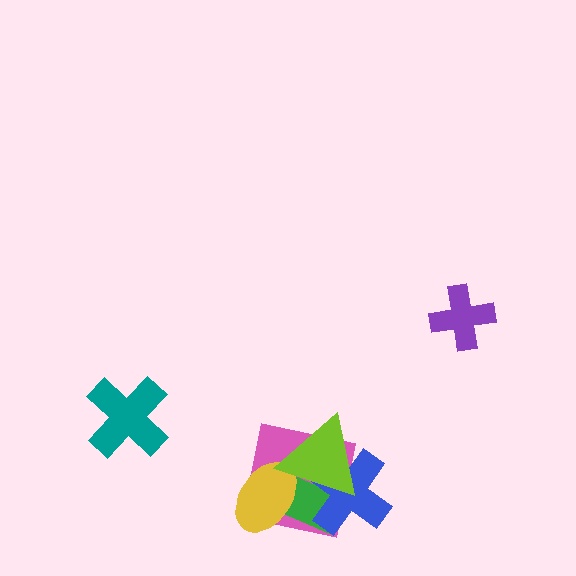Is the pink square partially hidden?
Yes, it is partially covered by another shape.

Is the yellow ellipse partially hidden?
Yes, it is partially covered by another shape.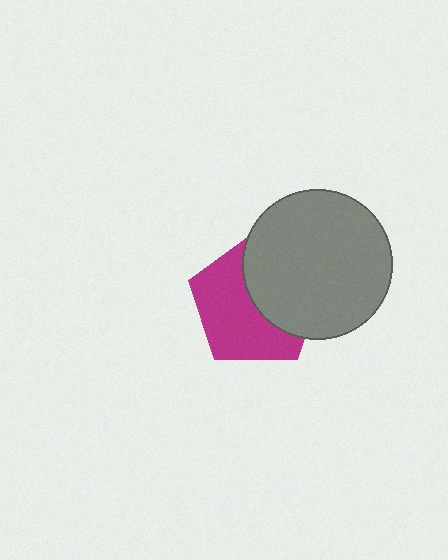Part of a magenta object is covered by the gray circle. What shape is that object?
It is a pentagon.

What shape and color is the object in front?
The object in front is a gray circle.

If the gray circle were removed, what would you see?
You would see the complete magenta pentagon.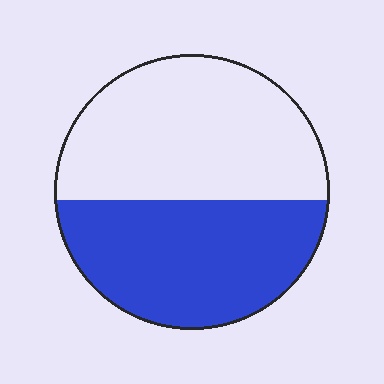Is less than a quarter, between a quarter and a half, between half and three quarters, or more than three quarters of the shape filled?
Between a quarter and a half.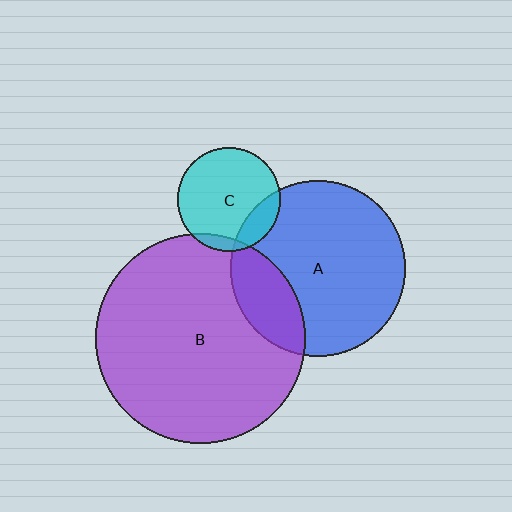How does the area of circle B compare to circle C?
Approximately 4.1 times.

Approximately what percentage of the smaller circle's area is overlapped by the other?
Approximately 15%.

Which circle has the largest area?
Circle B (purple).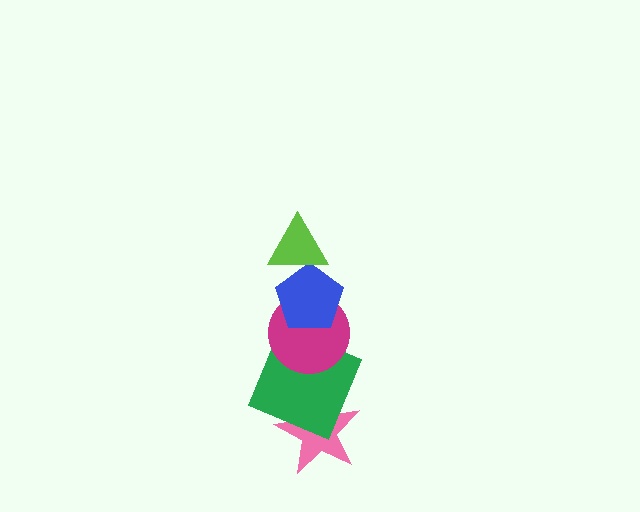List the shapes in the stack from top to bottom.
From top to bottom: the lime triangle, the blue pentagon, the magenta circle, the green square, the pink star.